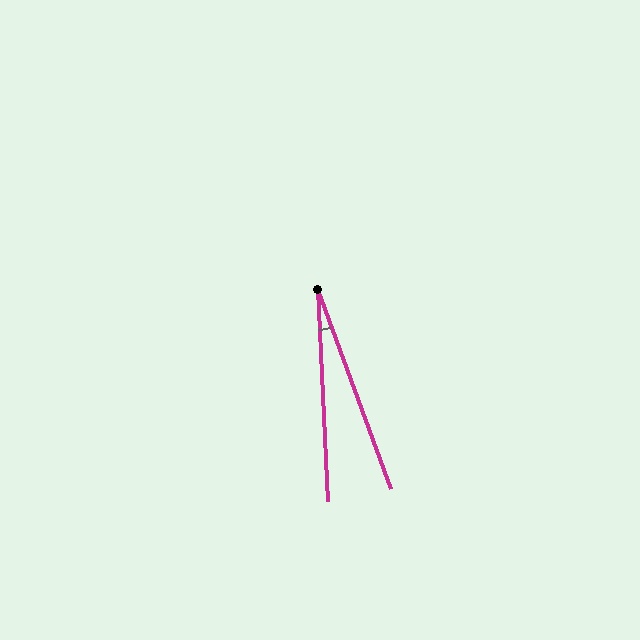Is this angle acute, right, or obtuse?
It is acute.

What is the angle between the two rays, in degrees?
Approximately 17 degrees.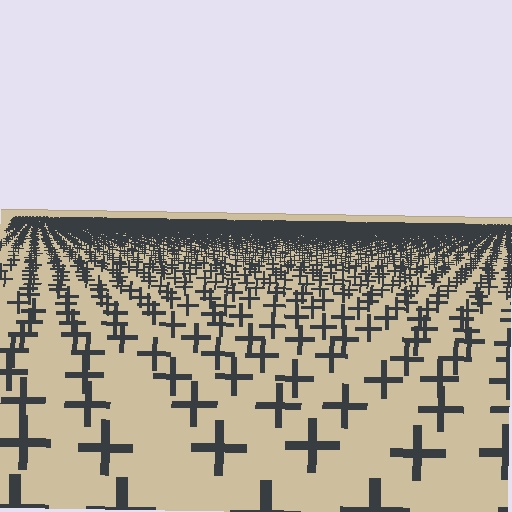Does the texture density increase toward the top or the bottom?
Density increases toward the top.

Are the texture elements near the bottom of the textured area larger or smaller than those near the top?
Larger. Near the bottom, elements are closer to the viewer and appear at a bigger on-screen size.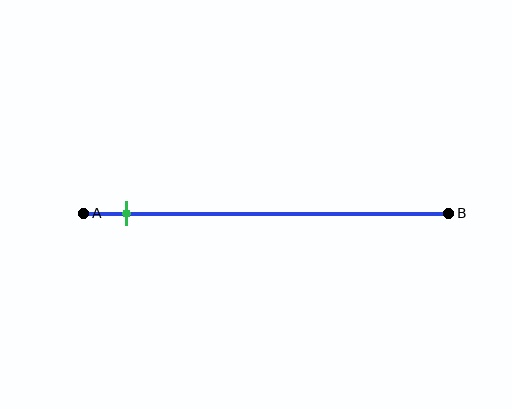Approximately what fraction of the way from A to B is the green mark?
The green mark is approximately 10% of the way from A to B.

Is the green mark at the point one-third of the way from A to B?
No, the mark is at about 10% from A, not at the 33% one-third point.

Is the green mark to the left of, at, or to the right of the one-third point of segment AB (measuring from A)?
The green mark is to the left of the one-third point of segment AB.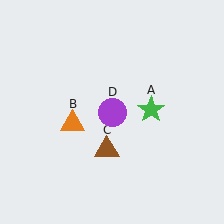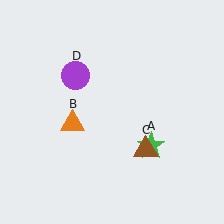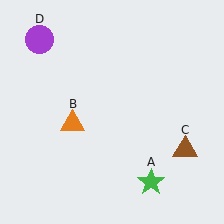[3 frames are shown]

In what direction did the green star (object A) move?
The green star (object A) moved down.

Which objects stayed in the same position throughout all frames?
Orange triangle (object B) remained stationary.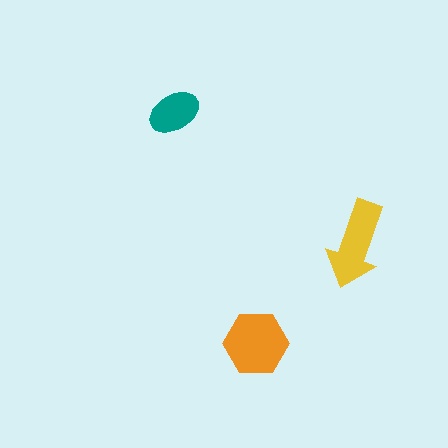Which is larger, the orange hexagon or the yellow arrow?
The orange hexagon.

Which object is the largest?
The orange hexagon.